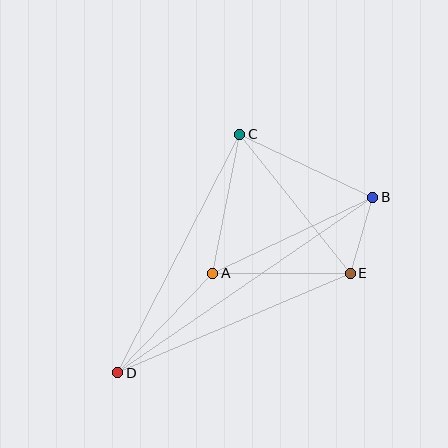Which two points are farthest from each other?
Points B and D are farthest from each other.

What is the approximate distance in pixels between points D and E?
The distance between D and E is approximately 253 pixels.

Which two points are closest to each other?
Points B and E are closest to each other.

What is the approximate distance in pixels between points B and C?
The distance between B and C is approximately 147 pixels.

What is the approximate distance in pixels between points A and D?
The distance between A and D is approximately 137 pixels.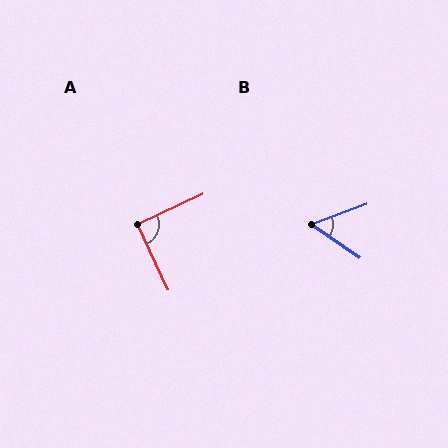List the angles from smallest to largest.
B (54°), A (90°).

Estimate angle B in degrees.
Approximately 54 degrees.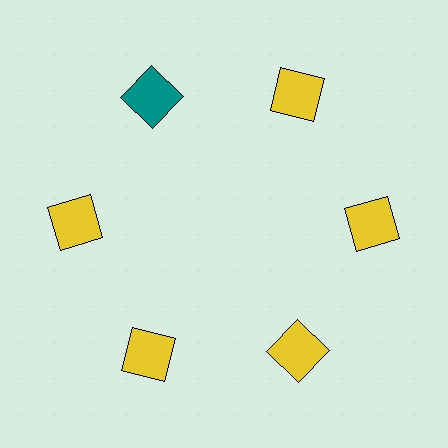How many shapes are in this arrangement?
There are 6 shapes arranged in a ring pattern.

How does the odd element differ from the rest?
It has a different color: teal instead of yellow.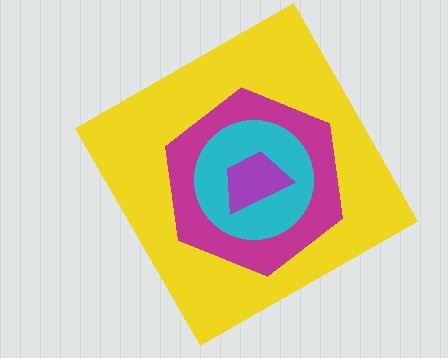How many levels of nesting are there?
4.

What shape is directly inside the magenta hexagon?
The cyan circle.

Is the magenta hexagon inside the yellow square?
Yes.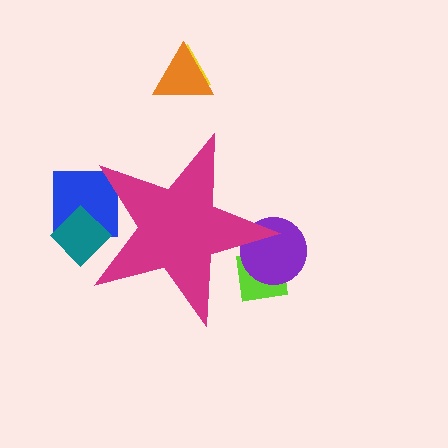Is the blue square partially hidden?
Yes, the blue square is partially hidden behind the magenta star.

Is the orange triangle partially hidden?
No, the orange triangle is fully visible.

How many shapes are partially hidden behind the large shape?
4 shapes are partially hidden.